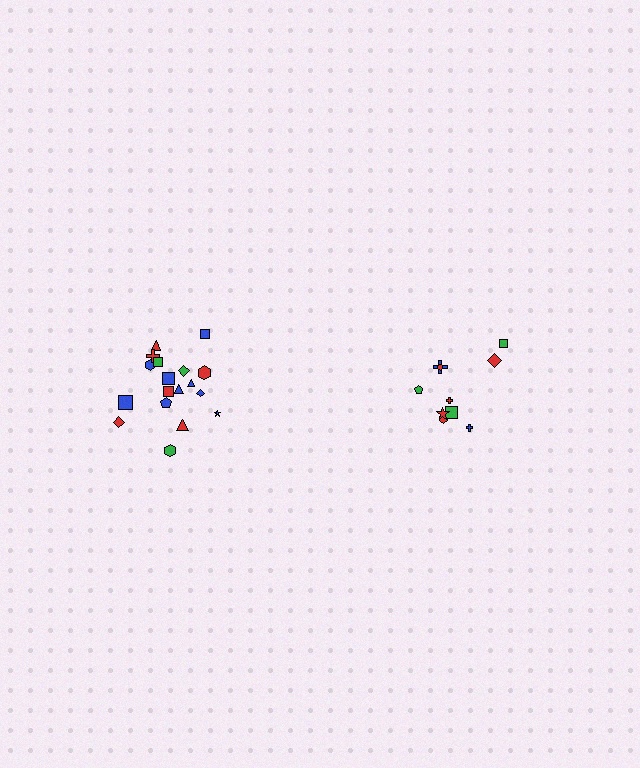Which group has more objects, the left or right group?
The left group.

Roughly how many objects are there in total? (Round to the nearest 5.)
Roughly 30 objects in total.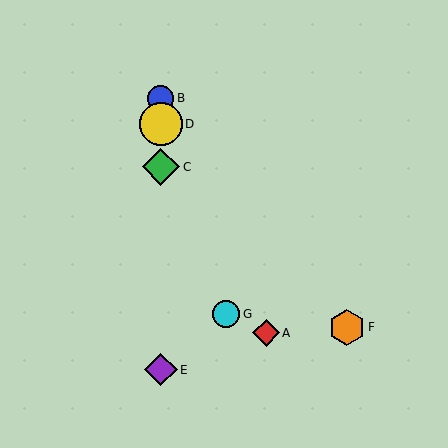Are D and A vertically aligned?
No, D is at x≈161 and A is at x≈266.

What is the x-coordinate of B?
Object B is at x≈161.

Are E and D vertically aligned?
Yes, both are at x≈161.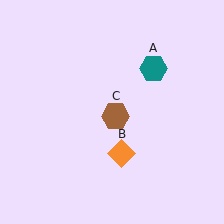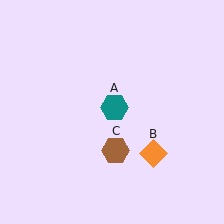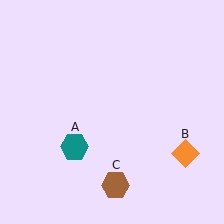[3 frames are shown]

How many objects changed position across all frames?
3 objects changed position: teal hexagon (object A), orange diamond (object B), brown hexagon (object C).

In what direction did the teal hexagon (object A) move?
The teal hexagon (object A) moved down and to the left.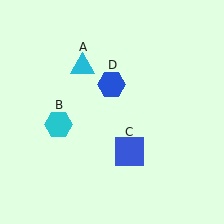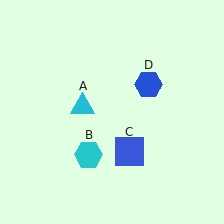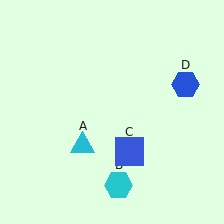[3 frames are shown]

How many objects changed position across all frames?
3 objects changed position: cyan triangle (object A), cyan hexagon (object B), blue hexagon (object D).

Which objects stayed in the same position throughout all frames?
Blue square (object C) remained stationary.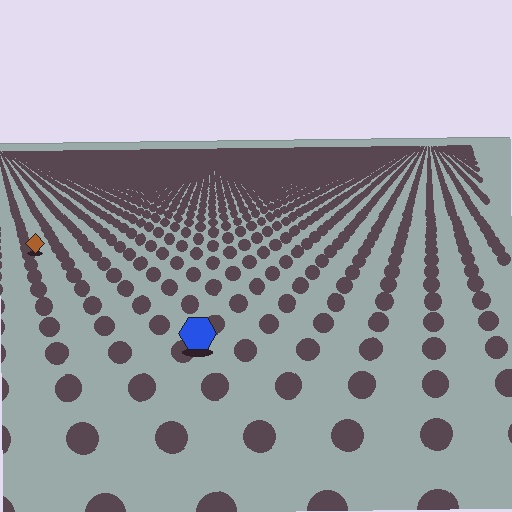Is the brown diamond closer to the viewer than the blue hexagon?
No. The blue hexagon is closer — you can tell from the texture gradient: the ground texture is coarser near it.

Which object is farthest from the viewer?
The brown diamond is farthest from the viewer. It appears smaller and the ground texture around it is denser.